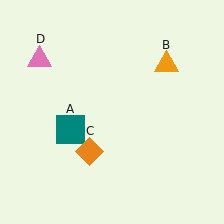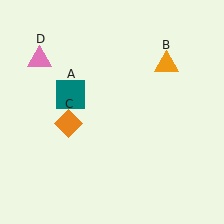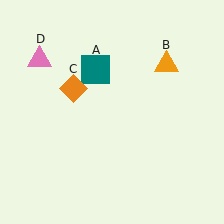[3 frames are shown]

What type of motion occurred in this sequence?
The teal square (object A), orange diamond (object C) rotated clockwise around the center of the scene.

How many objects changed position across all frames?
2 objects changed position: teal square (object A), orange diamond (object C).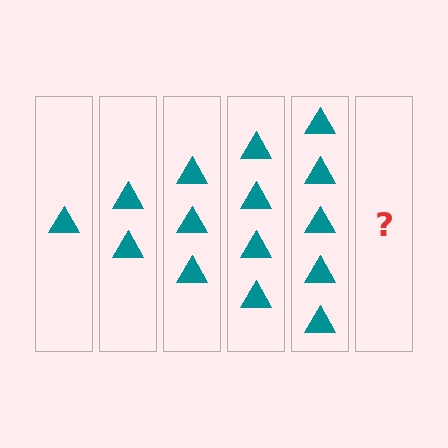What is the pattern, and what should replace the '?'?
The pattern is that each step adds one more triangle. The '?' should be 6 triangles.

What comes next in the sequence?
The next element should be 6 triangles.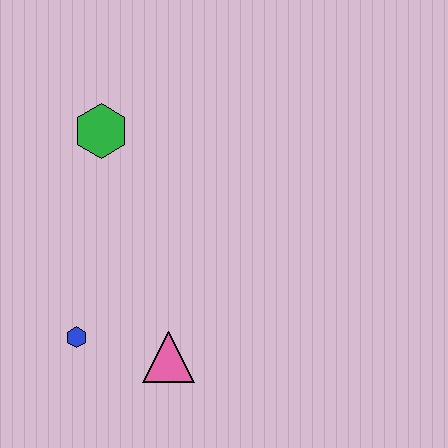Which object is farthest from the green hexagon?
The pink triangle is farthest from the green hexagon.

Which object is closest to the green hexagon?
The blue hexagon is closest to the green hexagon.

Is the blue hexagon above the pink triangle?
Yes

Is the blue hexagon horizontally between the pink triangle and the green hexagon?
No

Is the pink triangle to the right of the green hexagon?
Yes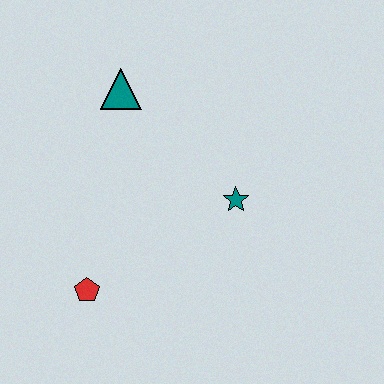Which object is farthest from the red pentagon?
The teal triangle is farthest from the red pentagon.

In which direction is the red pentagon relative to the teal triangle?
The red pentagon is below the teal triangle.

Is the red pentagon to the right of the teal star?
No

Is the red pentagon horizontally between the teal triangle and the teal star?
No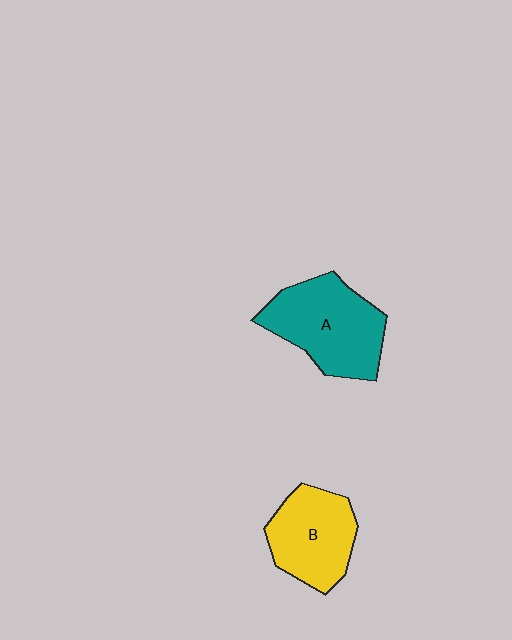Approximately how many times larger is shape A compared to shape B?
Approximately 1.2 times.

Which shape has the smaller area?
Shape B (yellow).